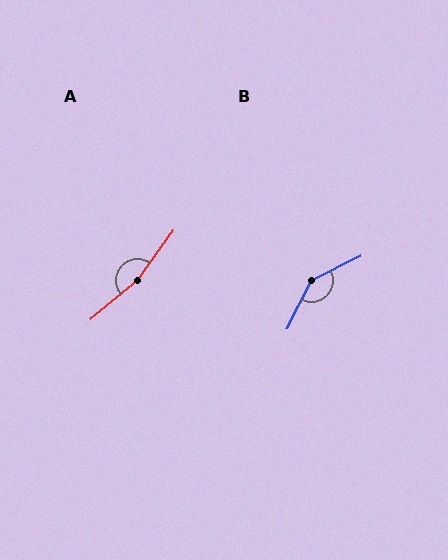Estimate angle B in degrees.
Approximately 143 degrees.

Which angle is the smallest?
B, at approximately 143 degrees.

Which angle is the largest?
A, at approximately 166 degrees.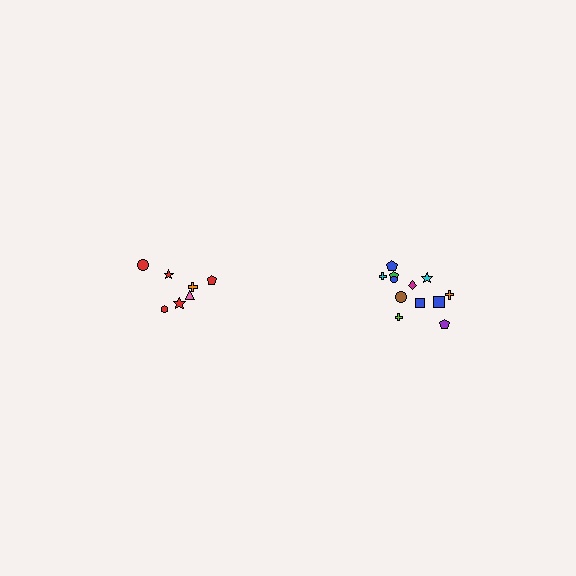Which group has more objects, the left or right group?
The right group.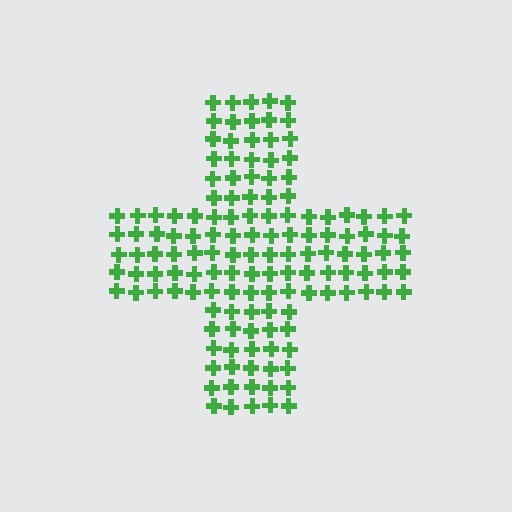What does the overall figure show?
The overall figure shows a cross.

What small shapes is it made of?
It is made of small crosses.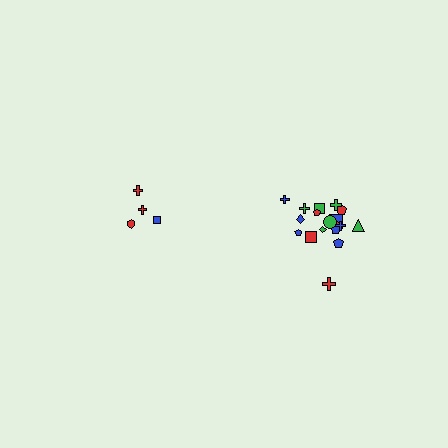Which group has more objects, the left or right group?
The right group.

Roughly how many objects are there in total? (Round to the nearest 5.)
Roughly 20 objects in total.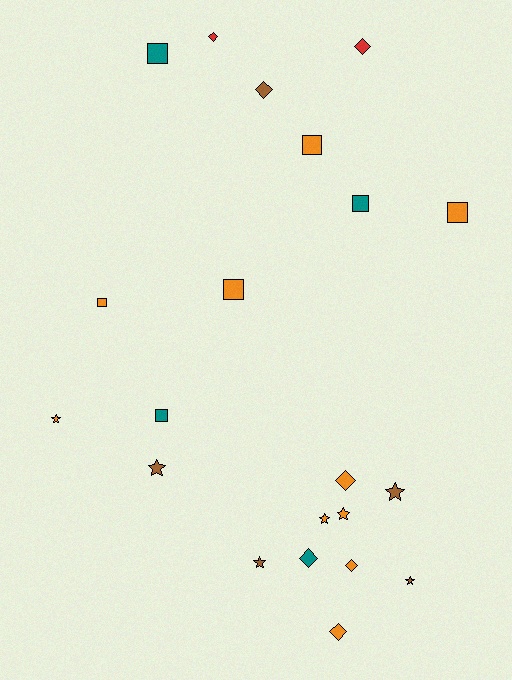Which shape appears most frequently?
Diamond, with 7 objects.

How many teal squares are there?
There are 3 teal squares.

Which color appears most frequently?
Orange, with 10 objects.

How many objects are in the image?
There are 21 objects.